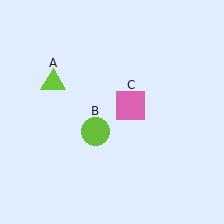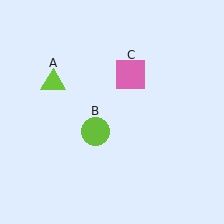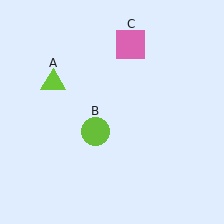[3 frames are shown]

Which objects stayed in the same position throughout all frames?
Lime triangle (object A) and lime circle (object B) remained stationary.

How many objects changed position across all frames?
1 object changed position: pink square (object C).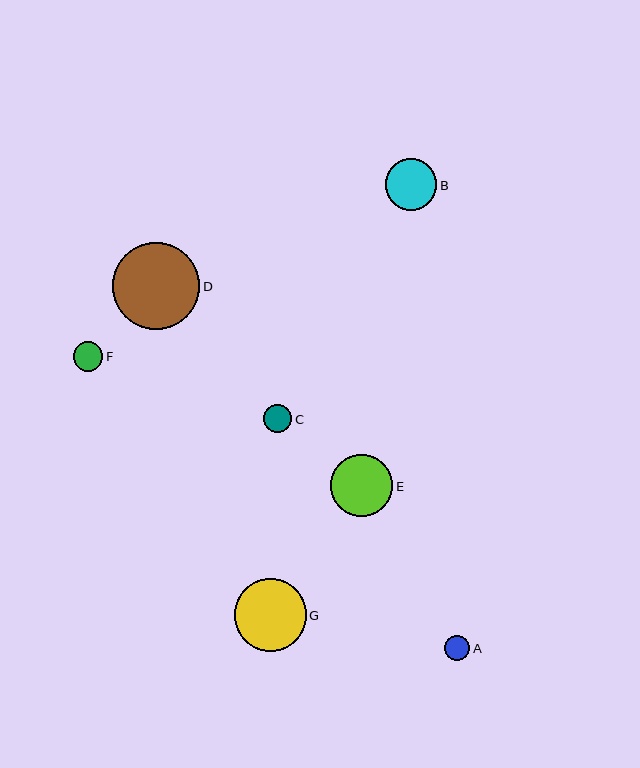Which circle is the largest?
Circle D is the largest with a size of approximately 87 pixels.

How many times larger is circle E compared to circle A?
Circle E is approximately 2.5 times the size of circle A.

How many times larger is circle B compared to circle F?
Circle B is approximately 1.7 times the size of circle F.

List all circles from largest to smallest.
From largest to smallest: D, G, E, B, F, C, A.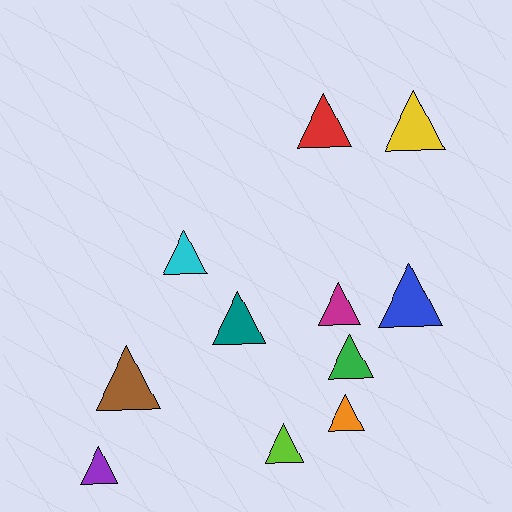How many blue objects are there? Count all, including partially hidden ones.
There is 1 blue object.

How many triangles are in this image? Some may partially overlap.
There are 11 triangles.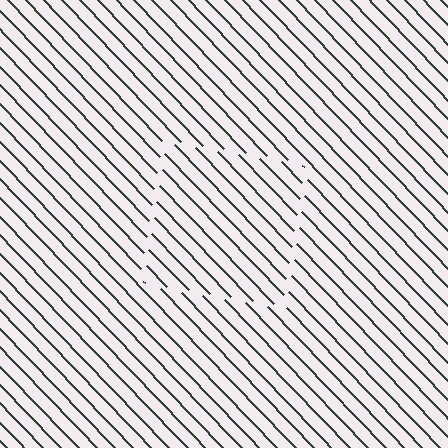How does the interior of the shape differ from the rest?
The interior of the shape contains the same grating, shifted by half a period — the contour is defined by the phase discontinuity where line-ends from the inner and outer gratings abut.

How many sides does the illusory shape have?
4 sides — the line-ends trace a square.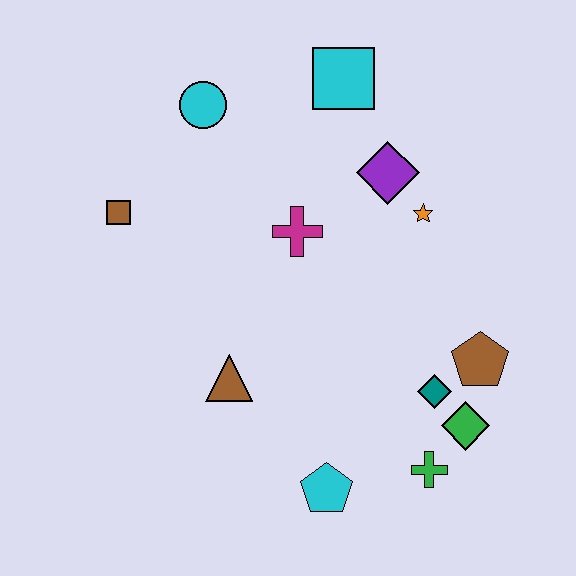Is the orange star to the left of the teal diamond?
Yes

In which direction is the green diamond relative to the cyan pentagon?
The green diamond is to the right of the cyan pentagon.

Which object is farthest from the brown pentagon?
The brown square is farthest from the brown pentagon.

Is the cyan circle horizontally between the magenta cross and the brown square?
Yes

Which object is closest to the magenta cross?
The purple diamond is closest to the magenta cross.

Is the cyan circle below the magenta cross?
No